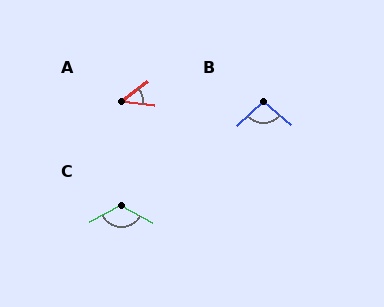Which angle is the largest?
C, at approximately 122 degrees.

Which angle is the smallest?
A, at approximately 43 degrees.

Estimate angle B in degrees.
Approximately 97 degrees.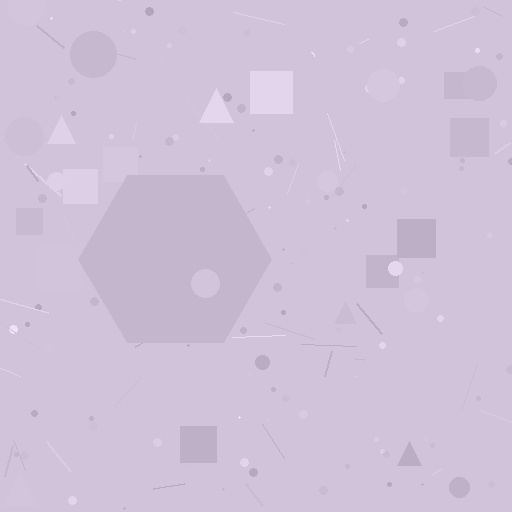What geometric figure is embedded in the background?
A hexagon is embedded in the background.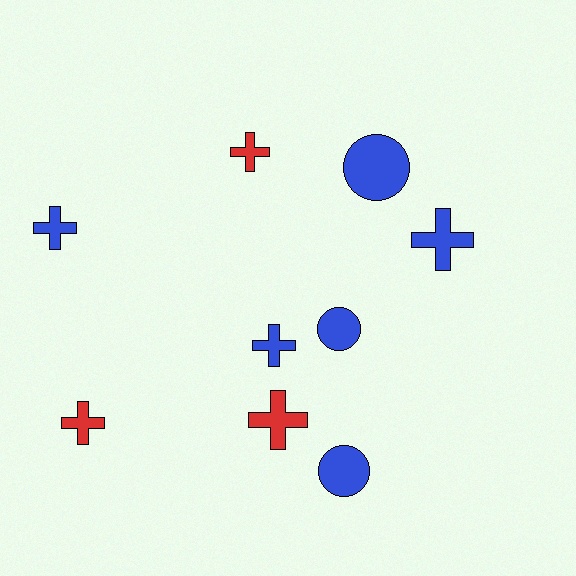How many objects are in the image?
There are 9 objects.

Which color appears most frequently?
Blue, with 6 objects.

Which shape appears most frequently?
Cross, with 6 objects.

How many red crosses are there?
There are 3 red crosses.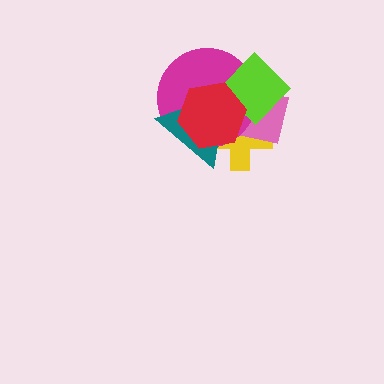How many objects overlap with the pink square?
5 objects overlap with the pink square.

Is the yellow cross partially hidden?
Yes, it is partially covered by another shape.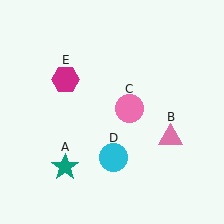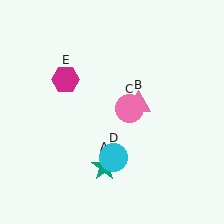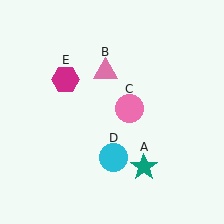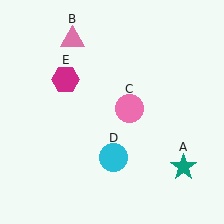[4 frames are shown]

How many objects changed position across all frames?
2 objects changed position: teal star (object A), pink triangle (object B).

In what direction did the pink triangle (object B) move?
The pink triangle (object B) moved up and to the left.